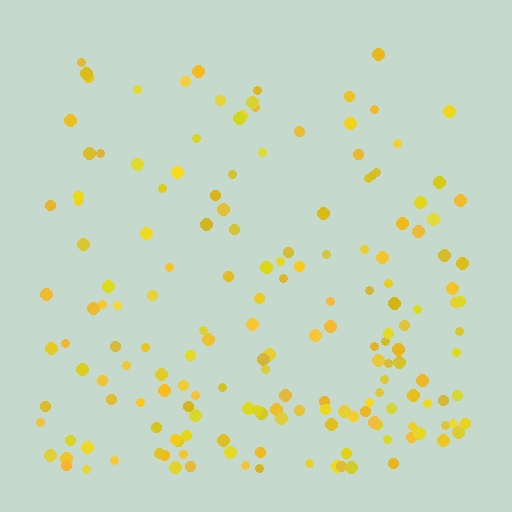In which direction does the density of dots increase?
From top to bottom, with the bottom side densest.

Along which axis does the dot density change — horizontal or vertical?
Vertical.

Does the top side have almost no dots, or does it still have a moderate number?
Still a moderate number, just noticeably fewer than the bottom.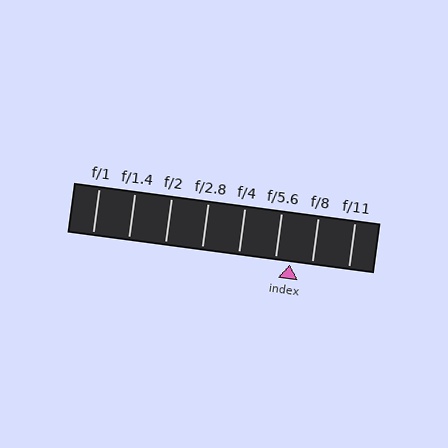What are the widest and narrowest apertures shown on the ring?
The widest aperture shown is f/1 and the narrowest is f/11.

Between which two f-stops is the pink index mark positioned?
The index mark is between f/5.6 and f/8.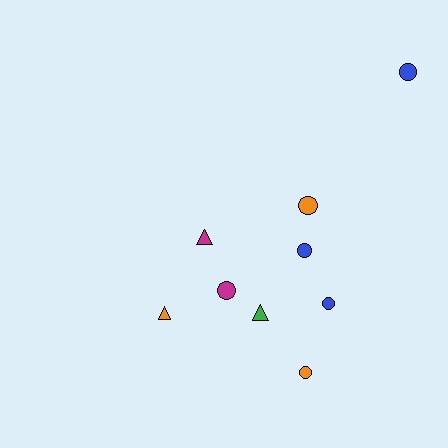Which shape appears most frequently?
Circle, with 6 objects.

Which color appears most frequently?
Orange, with 3 objects.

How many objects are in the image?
There are 9 objects.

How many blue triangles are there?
There are no blue triangles.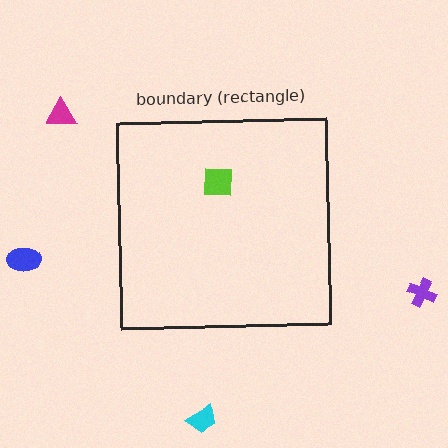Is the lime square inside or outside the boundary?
Inside.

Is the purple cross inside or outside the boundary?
Outside.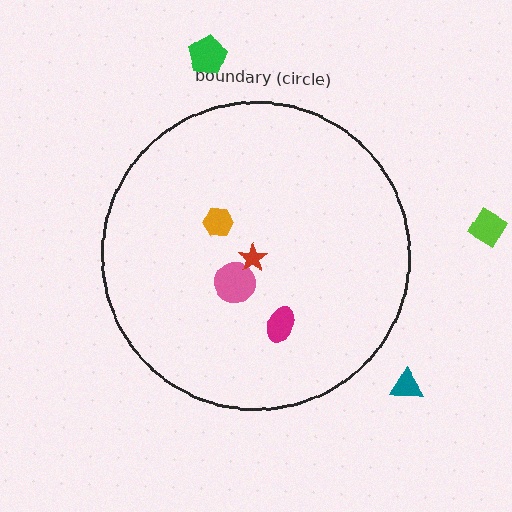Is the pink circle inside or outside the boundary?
Inside.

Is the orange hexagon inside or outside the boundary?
Inside.